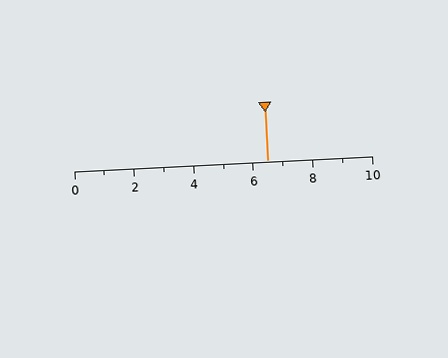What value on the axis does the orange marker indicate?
The marker indicates approximately 6.5.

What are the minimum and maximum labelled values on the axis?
The axis runs from 0 to 10.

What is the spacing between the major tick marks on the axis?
The major ticks are spaced 2 apart.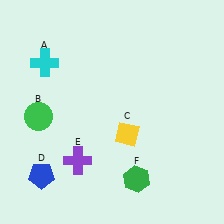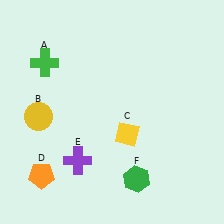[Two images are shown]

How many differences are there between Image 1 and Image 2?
There are 3 differences between the two images.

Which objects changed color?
A changed from cyan to green. B changed from green to yellow. D changed from blue to orange.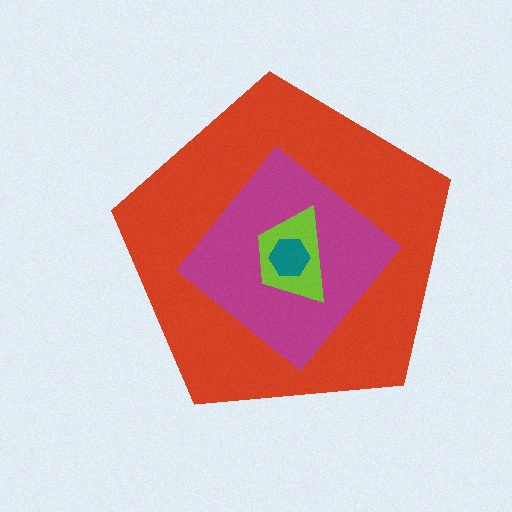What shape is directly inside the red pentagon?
The magenta diamond.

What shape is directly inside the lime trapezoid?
The teal hexagon.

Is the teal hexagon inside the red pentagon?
Yes.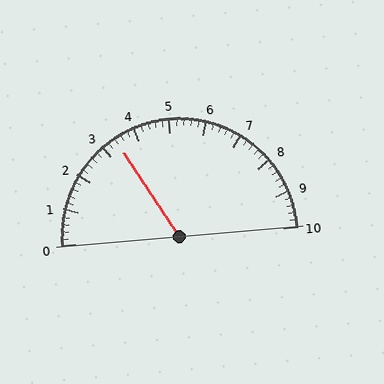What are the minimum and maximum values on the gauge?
The gauge ranges from 0 to 10.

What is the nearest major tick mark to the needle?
The nearest major tick mark is 3.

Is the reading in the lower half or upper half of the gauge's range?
The reading is in the lower half of the range (0 to 10).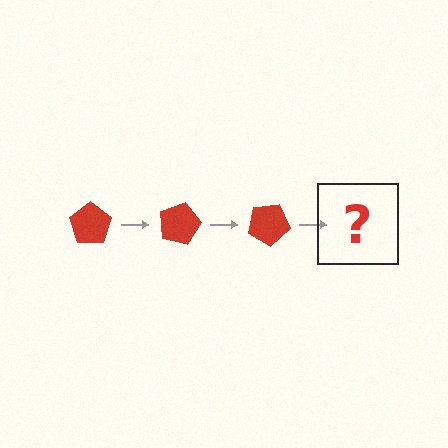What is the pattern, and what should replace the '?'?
The pattern is that the pentagon rotates 15 degrees each step. The '?' should be a red pentagon rotated 45 degrees.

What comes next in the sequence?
The next element should be a red pentagon rotated 45 degrees.